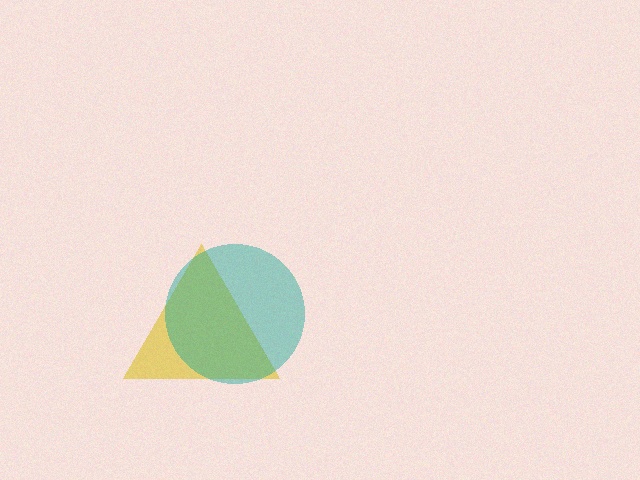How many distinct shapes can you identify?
There are 2 distinct shapes: a yellow triangle, a teal circle.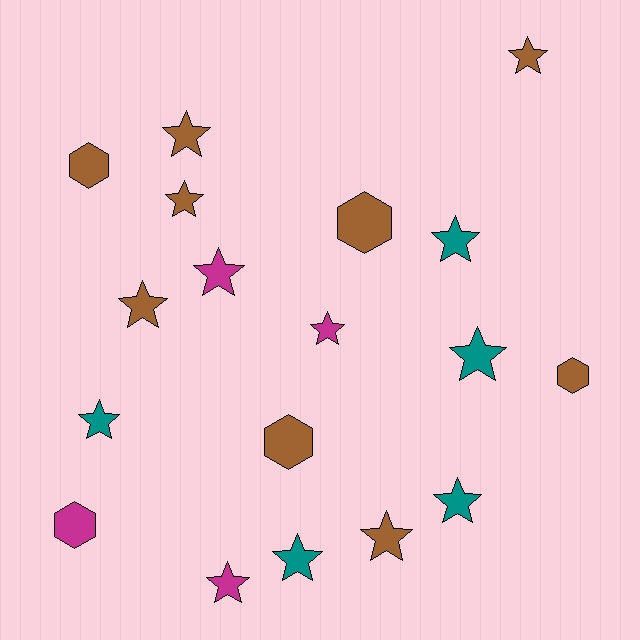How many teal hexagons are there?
There are no teal hexagons.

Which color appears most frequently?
Brown, with 9 objects.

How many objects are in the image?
There are 18 objects.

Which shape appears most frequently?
Star, with 13 objects.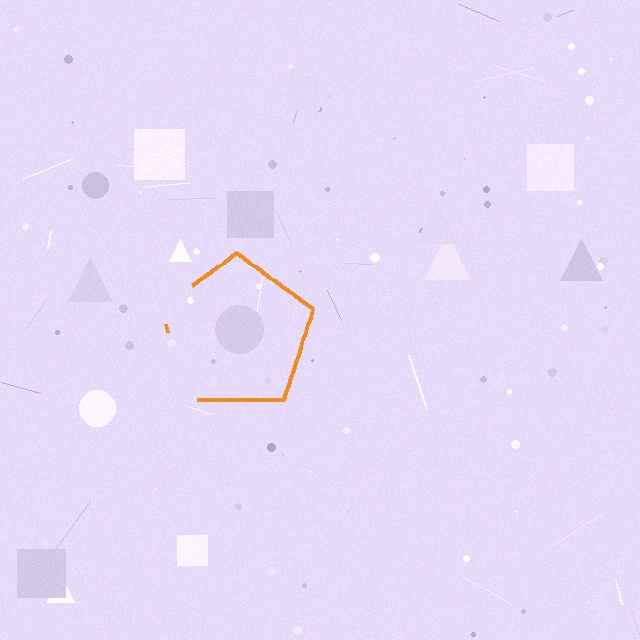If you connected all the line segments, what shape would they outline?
They would outline a pentagon.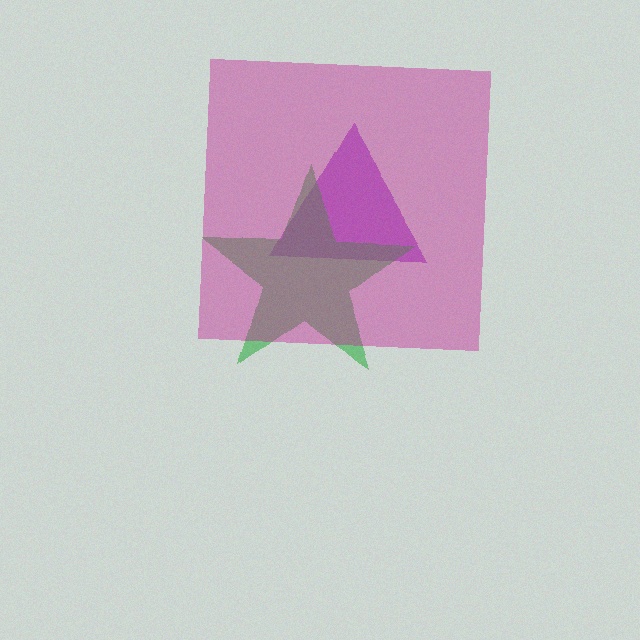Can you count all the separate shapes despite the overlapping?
Yes, there are 3 separate shapes.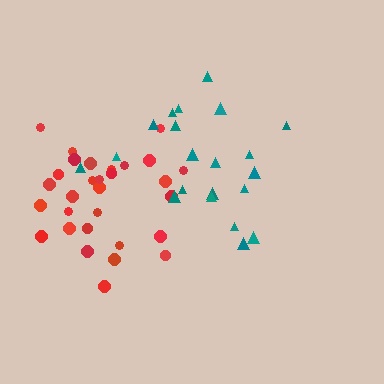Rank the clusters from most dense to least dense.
red, teal.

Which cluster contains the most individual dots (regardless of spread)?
Red (30).